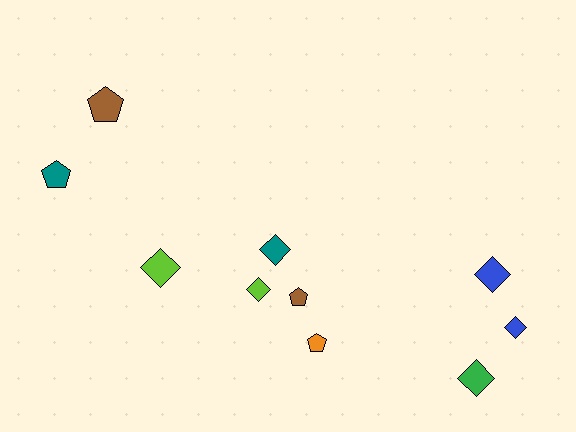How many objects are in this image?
There are 10 objects.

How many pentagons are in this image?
There are 4 pentagons.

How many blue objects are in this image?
There are 2 blue objects.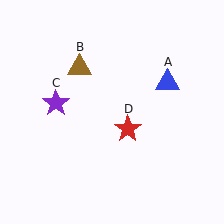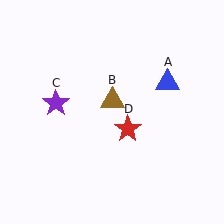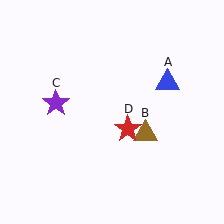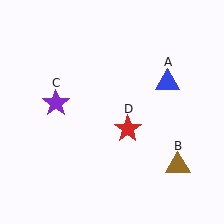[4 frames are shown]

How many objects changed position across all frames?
1 object changed position: brown triangle (object B).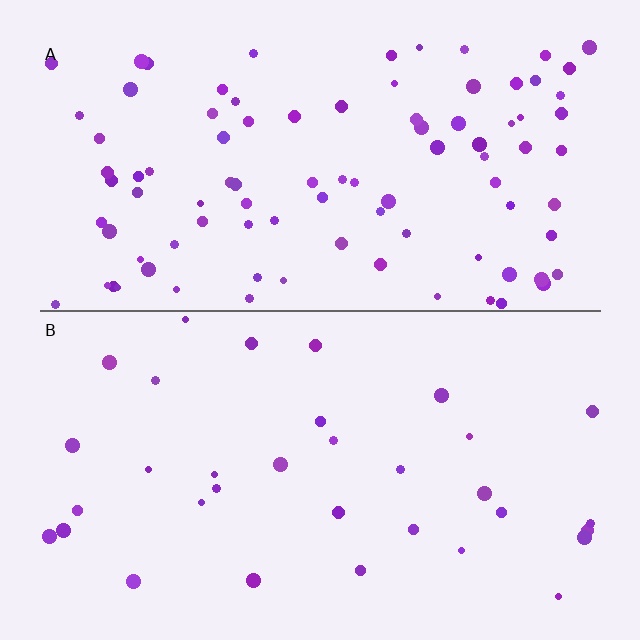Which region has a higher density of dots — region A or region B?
A (the top).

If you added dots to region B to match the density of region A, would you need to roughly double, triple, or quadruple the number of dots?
Approximately triple.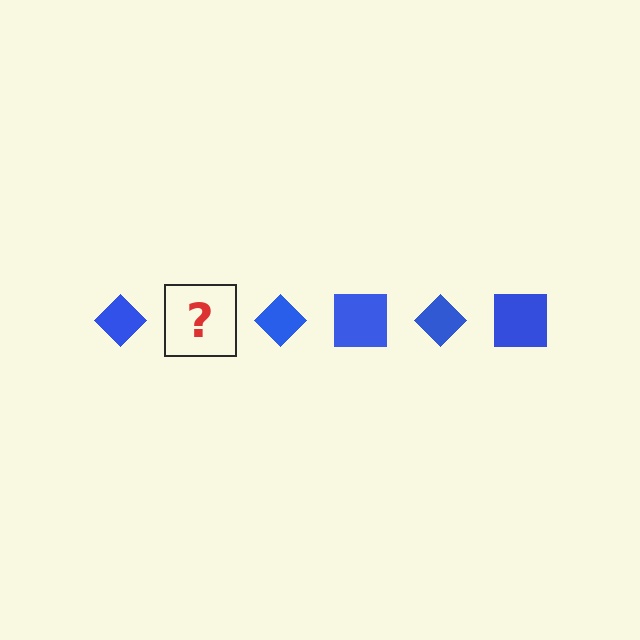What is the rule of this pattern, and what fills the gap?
The rule is that the pattern cycles through diamond, square shapes in blue. The gap should be filled with a blue square.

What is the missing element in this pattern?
The missing element is a blue square.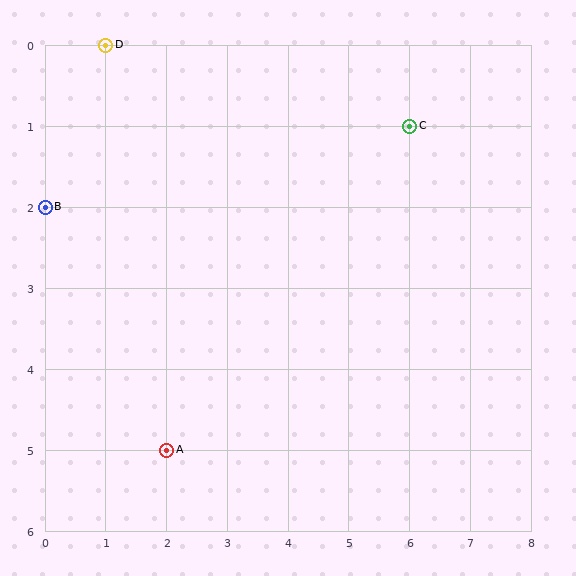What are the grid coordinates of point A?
Point A is at grid coordinates (2, 5).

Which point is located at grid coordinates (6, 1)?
Point C is at (6, 1).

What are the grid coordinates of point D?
Point D is at grid coordinates (1, 0).